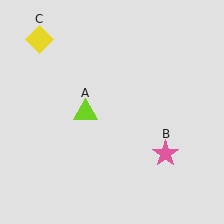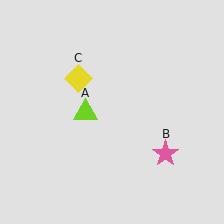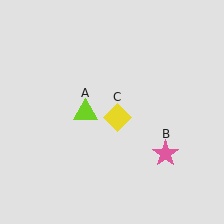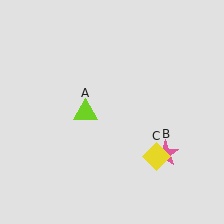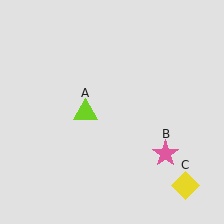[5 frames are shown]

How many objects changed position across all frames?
1 object changed position: yellow diamond (object C).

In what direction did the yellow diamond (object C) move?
The yellow diamond (object C) moved down and to the right.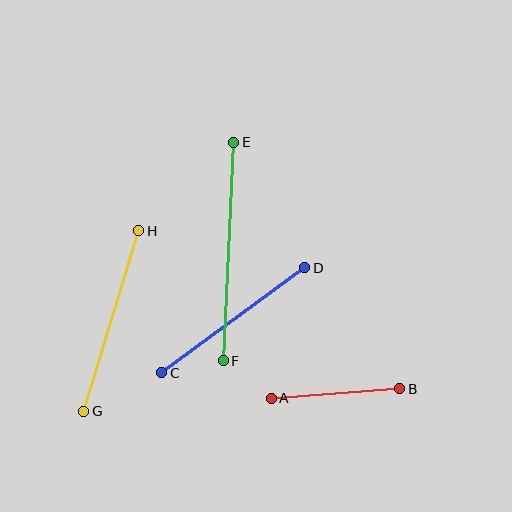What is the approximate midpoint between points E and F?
The midpoint is at approximately (228, 252) pixels.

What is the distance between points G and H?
The distance is approximately 189 pixels.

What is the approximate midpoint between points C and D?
The midpoint is at approximately (233, 320) pixels.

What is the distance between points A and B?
The distance is approximately 129 pixels.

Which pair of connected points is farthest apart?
Points E and F are farthest apart.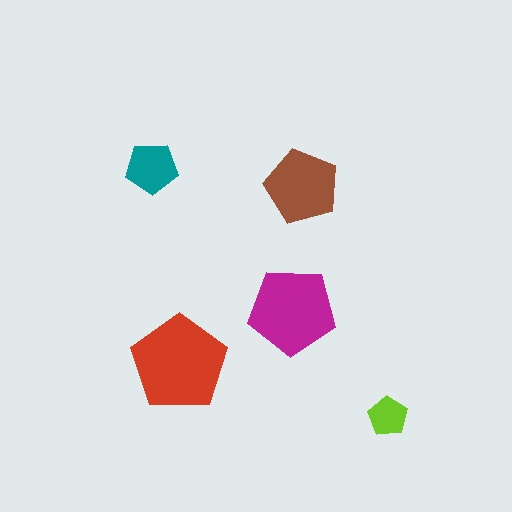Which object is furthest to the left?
The teal pentagon is leftmost.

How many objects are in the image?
There are 5 objects in the image.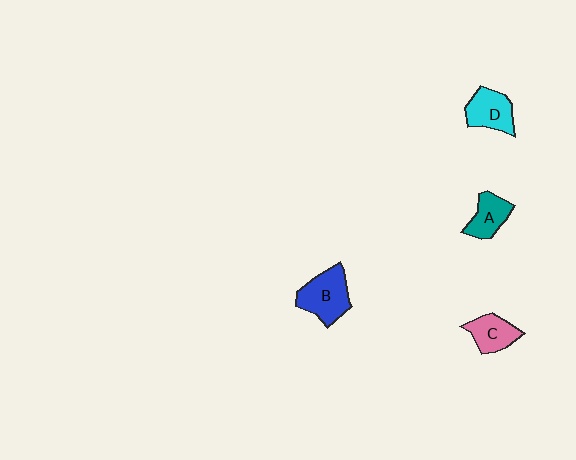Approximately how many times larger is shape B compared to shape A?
Approximately 1.5 times.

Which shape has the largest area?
Shape B (blue).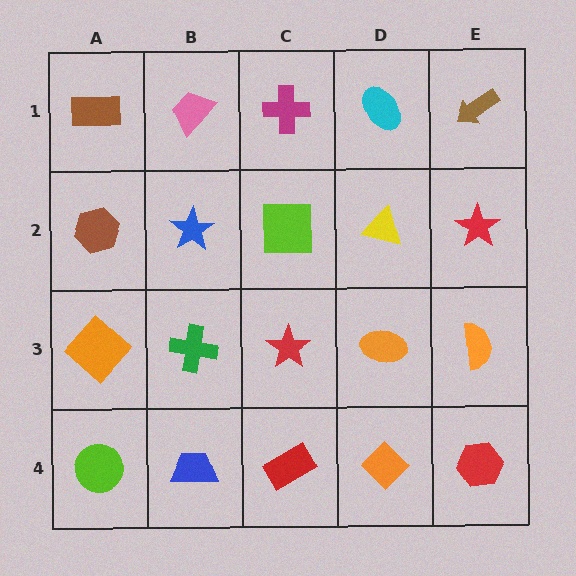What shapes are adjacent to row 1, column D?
A yellow triangle (row 2, column D), a magenta cross (row 1, column C), a brown arrow (row 1, column E).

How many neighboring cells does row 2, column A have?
3.